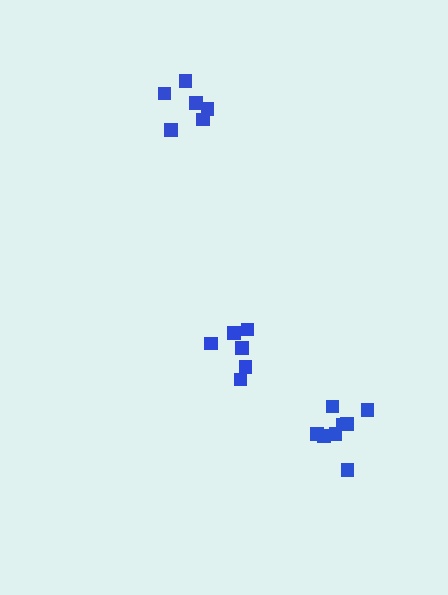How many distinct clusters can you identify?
There are 3 distinct clusters.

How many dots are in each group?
Group 1: 6 dots, Group 2: 8 dots, Group 3: 6 dots (20 total).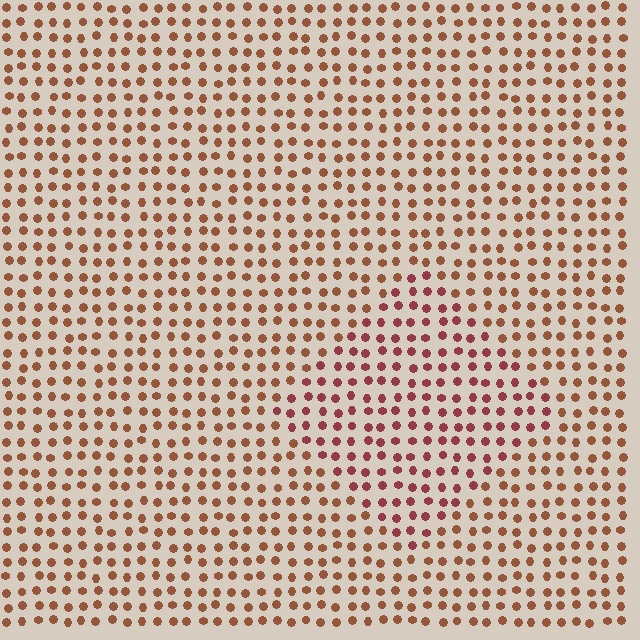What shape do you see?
I see a diamond.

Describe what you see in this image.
The image is filled with small brown elements in a uniform arrangement. A diamond-shaped region is visible where the elements are tinted to a slightly different hue, forming a subtle color boundary.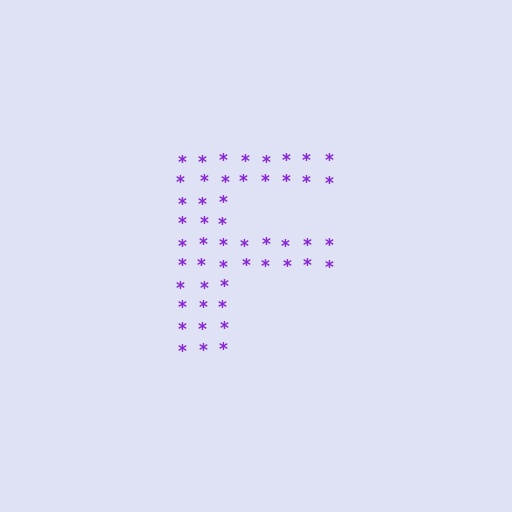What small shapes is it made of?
It is made of small asterisks.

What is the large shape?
The large shape is the letter F.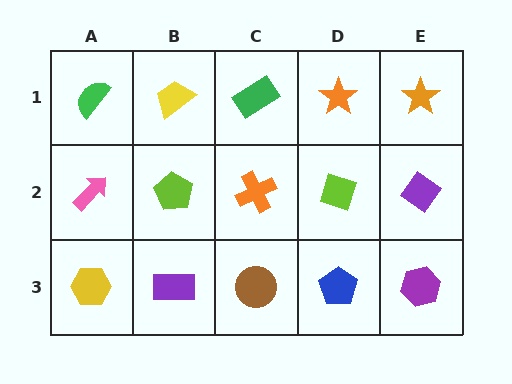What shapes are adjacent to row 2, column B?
A yellow trapezoid (row 1, column B), a purple rectangle (row 3, column B), a pink arrow (row 2, column A), an orange cross (row 2, column C).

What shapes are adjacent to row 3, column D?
A lime diamond (row 2, column D), a brown circle (row 3, column C), a purple hexagon (row 3, column E).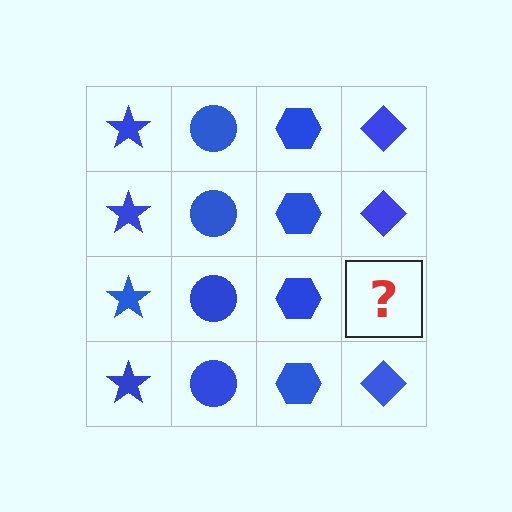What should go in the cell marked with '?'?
The missing cell should contain a blue diamond.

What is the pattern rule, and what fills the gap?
The rule is that each column has a consistent shape. The gap should be filled with a blue diamond.